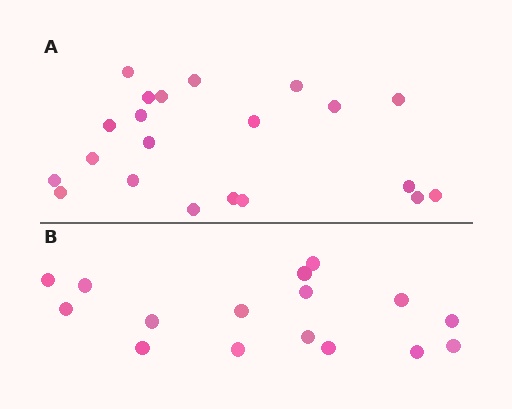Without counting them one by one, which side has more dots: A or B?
Region A (the top region) has more dots.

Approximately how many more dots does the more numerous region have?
Region A has about 5 more dots than region B.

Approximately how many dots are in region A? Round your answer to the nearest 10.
About 20 dots. (The exact count is 21, which rounds to 20.)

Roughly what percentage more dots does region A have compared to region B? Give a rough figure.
About 30% more.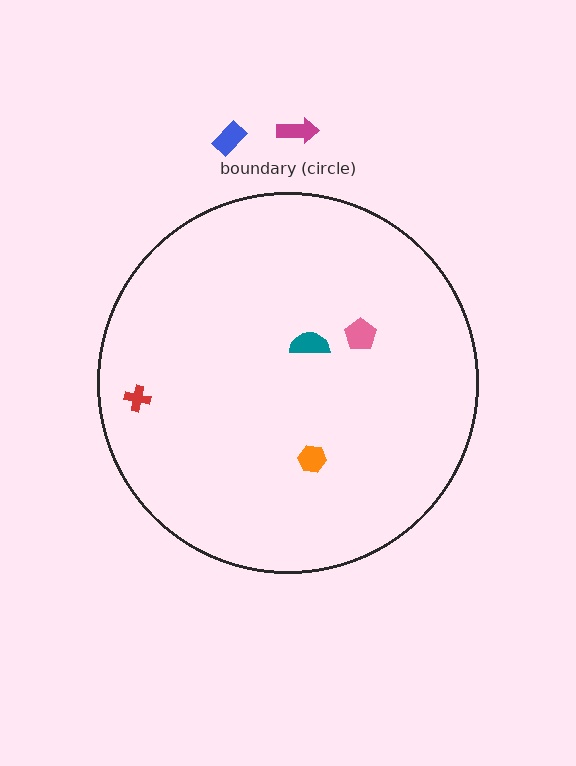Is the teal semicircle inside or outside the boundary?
Inside.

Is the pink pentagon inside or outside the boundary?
Inside.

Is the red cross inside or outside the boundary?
Inside.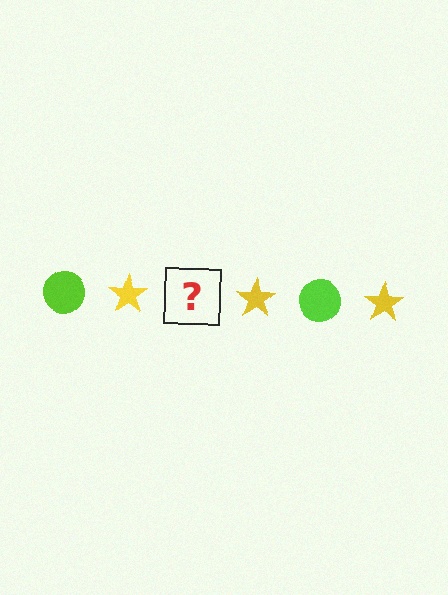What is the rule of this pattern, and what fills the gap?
The rule is that the pattern alternates between lime circle and yellow star. The gap should be filled with a lime circle.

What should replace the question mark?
The question mark should be replaced with a lime circle.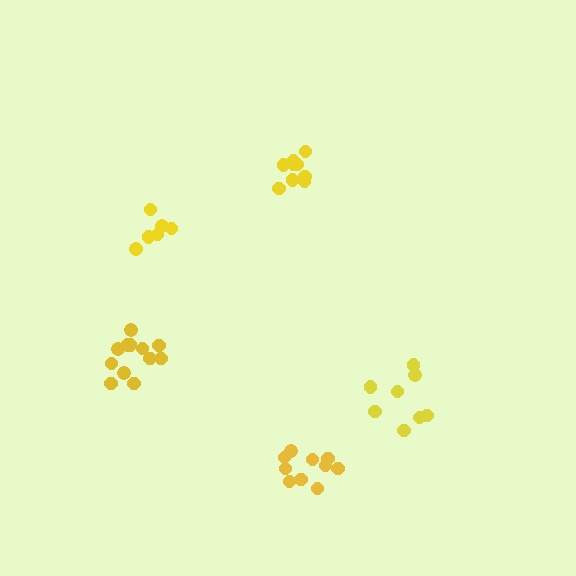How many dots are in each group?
Group 1: 8 dots, Group 2: 12 dots, Group 3: 6 dots, Group 4: 10 dots, Group 5: 9 dots (45 total).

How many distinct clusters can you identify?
There are 5 distinct clusters.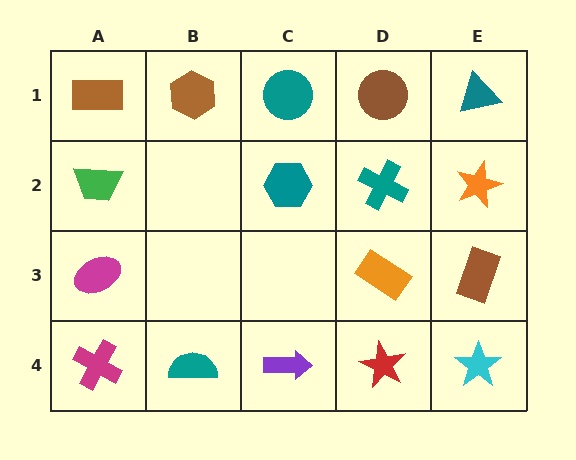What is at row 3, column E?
A brown rectangle.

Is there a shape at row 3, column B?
No, that cell is empty.